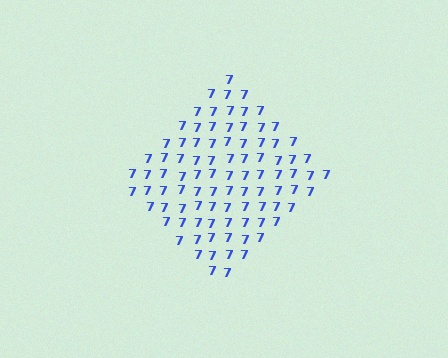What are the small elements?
The small elements are digit 7's.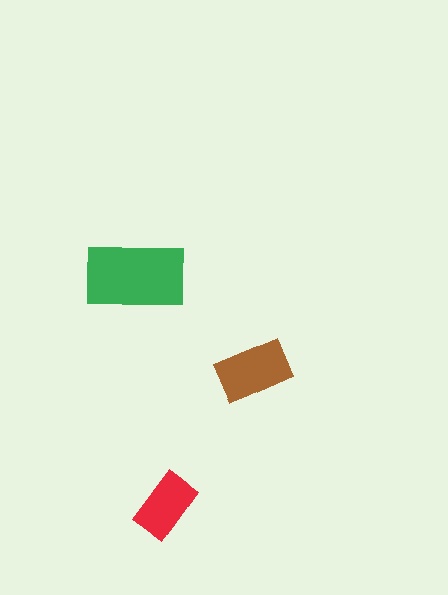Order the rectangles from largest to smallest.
the green one, the brown one, the red one.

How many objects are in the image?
There are 3 objects in the image.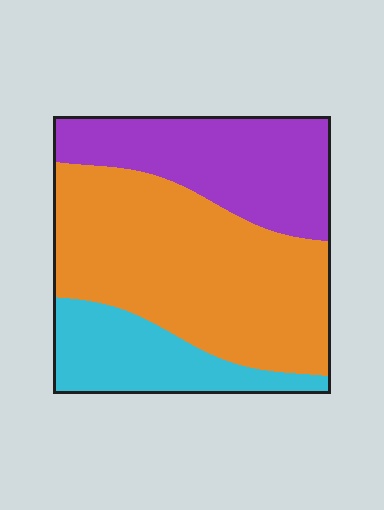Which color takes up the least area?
Cyan, at roughly 20%.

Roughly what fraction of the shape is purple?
Purple covers 29% of the shape.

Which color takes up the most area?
Orange, at roughly 50%.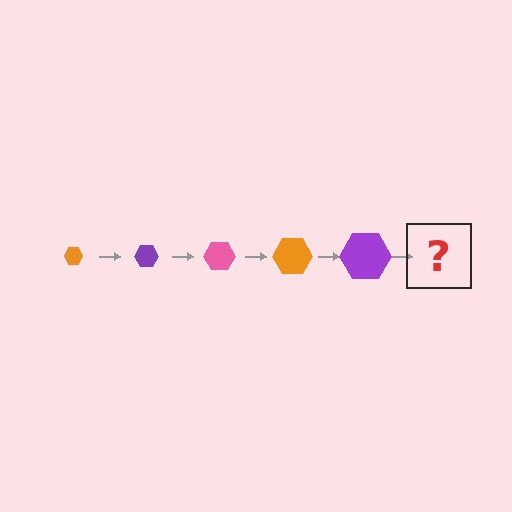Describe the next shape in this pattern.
It should be a pink hexagon, larger than the previous one.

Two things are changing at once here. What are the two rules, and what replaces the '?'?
The two rules are that the hexagon grows larger each step and the color cycles through orange, purple, and pink. The '?' should be a pink hexagon, larger than the previous one.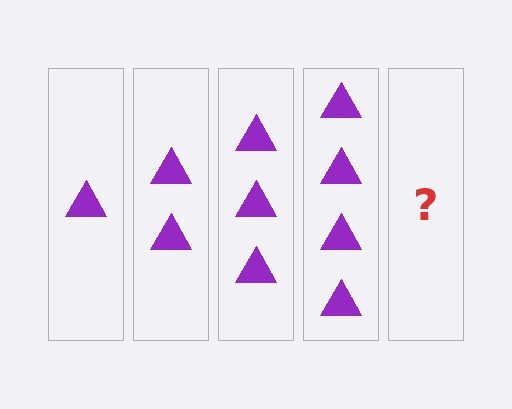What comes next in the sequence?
The next element should be 5 triangles.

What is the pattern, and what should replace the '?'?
The pattern is that each step adds one more triangle. The '?' should be 5 triangles.